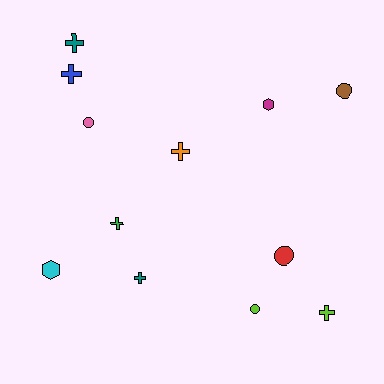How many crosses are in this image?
There are 6 crosses.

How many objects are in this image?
There are 12 objects.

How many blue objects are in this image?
There is 1 blue object.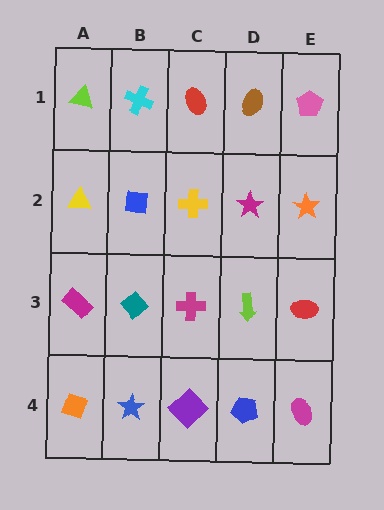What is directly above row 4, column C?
A magenta cross.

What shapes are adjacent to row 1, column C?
A yellow cross (row 2, column C), a cyan cross (row 1, column B), a brown ellipse (row 1, column D).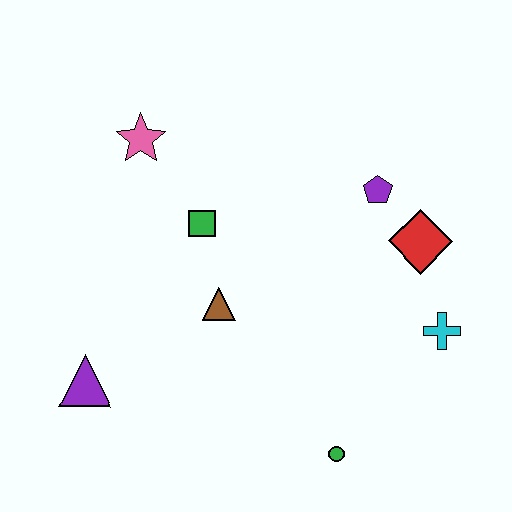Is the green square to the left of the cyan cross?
Yes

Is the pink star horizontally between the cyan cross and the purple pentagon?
No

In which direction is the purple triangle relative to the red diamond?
The purple triangle is to the left of the red diamond.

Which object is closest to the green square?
The brown triangle is closest to the green square.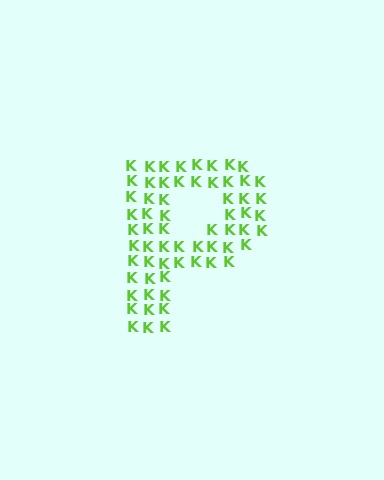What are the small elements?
The small elements are letter K's.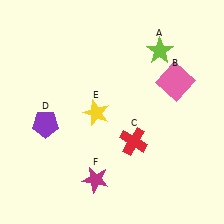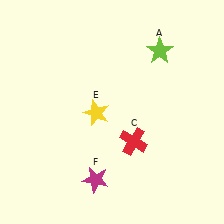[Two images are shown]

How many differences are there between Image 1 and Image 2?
There are 2 differences between the two images.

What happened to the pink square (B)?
The pink square (B) was removed in Image 2. It was in the top-right area of Image 1.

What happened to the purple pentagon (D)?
The purple pentagon (D) was removed in Image 2. It was in the bottom-left area of Image 1.